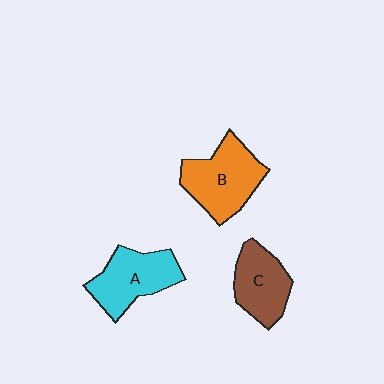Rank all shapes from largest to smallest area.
From largest to smallest: B (orange), A (cyan), C (brown).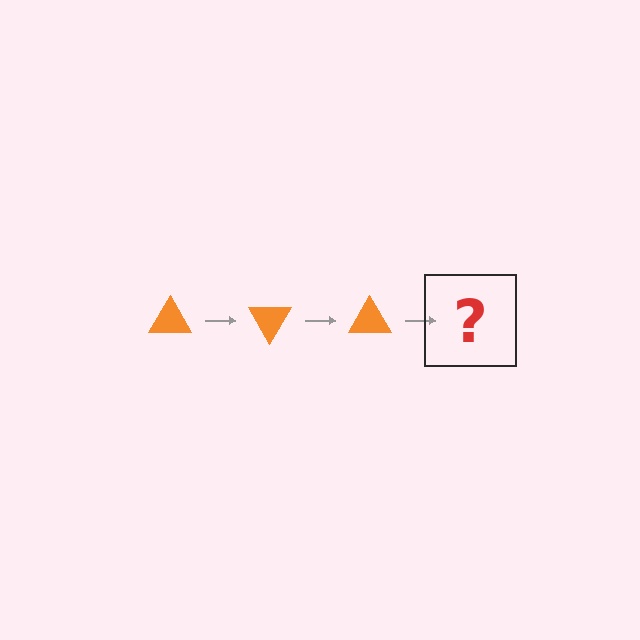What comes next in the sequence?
The next element should be an orange triangle rotated 180 degrees.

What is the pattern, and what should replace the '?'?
The pattern is that the triangle rotates 60 degrees each step. The '?' should be an orange triangle rotated 180 degrees.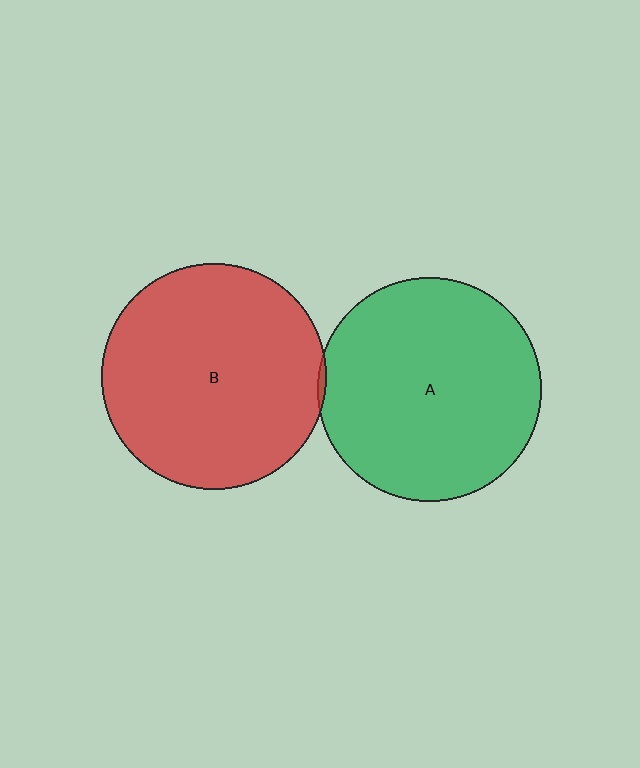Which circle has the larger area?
Circle B (red).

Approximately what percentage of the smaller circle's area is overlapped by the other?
Approximately 5%.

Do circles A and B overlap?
Yes.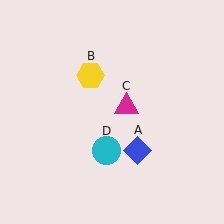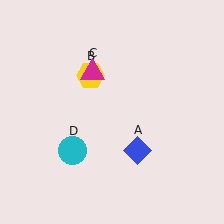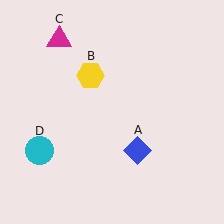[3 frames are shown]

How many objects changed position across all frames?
2 objects changed position: magenta triangle (object C), cyan circle (object D).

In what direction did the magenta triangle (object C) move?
The magenta triangle (object C) moved up and to the left.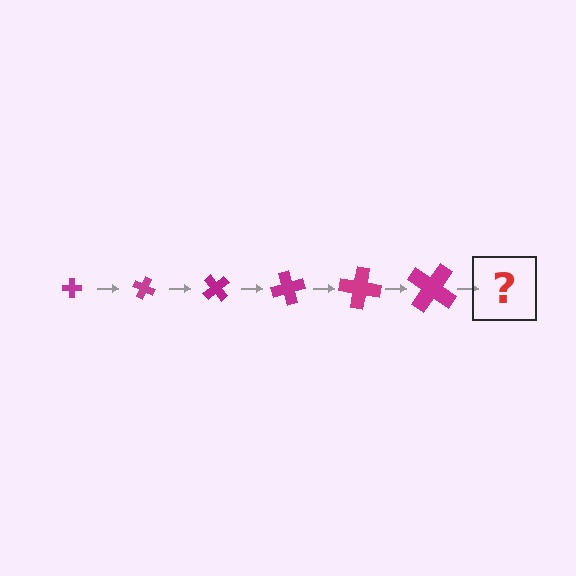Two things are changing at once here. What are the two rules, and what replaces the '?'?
The two rules are that the cross grows larger each step and it rotates 25 degrees each step. The '?' should be a cross, larger than the previous one and rotated 150 degrees from the start.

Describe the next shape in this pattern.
It should be a cross, larger than the previous one and rotated 150 degrees from the start.